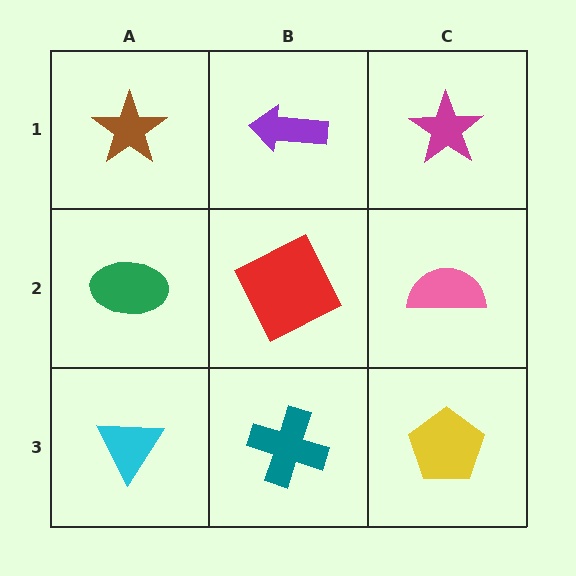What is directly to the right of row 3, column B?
A yellow pentagon.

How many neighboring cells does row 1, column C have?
2.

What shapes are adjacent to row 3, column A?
A green ellipse (row 2, column A), a teal cross (row 3, column B).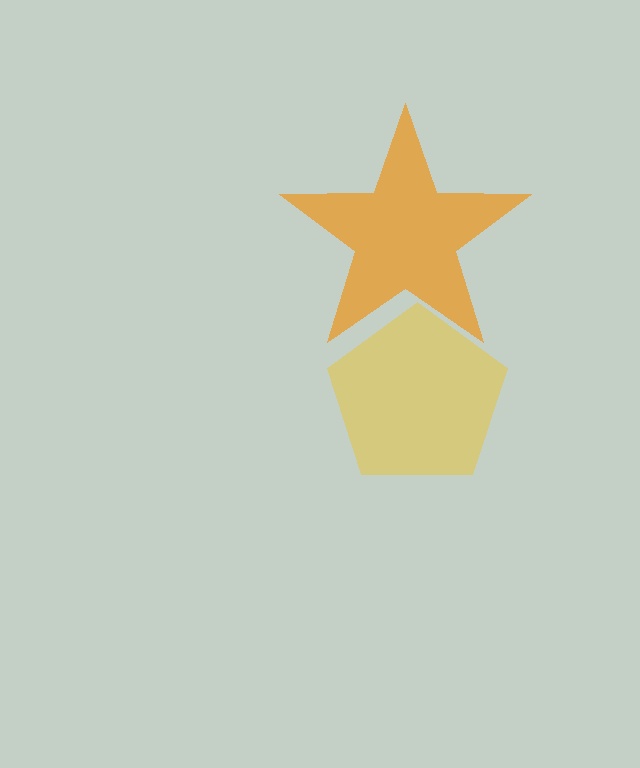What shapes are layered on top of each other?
The layered shapes are: an orange star, a yellow pentagon.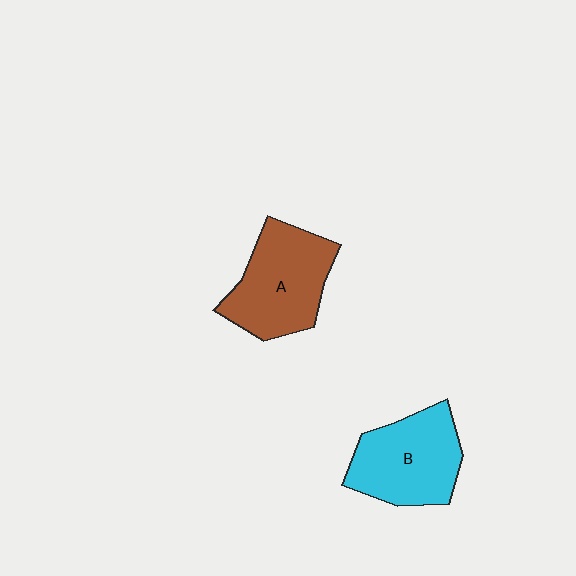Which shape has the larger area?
Shape A (brown).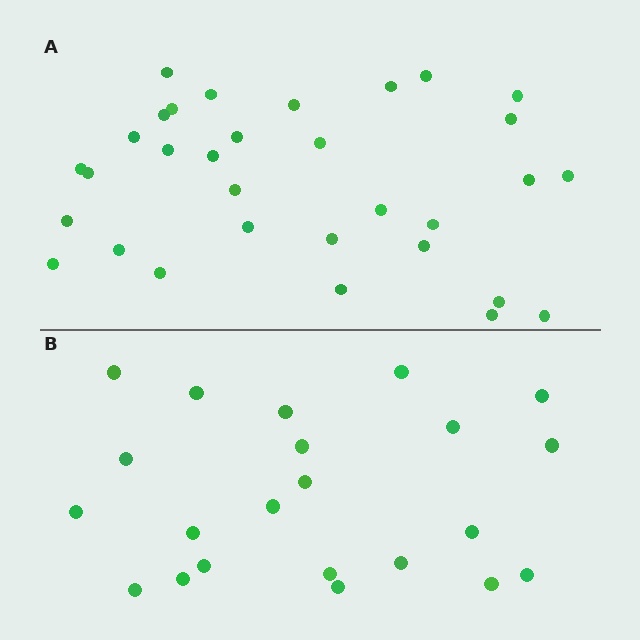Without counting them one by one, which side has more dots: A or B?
Region A (the top region) has more dots.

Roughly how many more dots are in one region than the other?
Region A has roughly 10 or so more dots than region B.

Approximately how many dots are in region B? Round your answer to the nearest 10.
About 20 dots. (The exact count is 22, which rounds to 20.)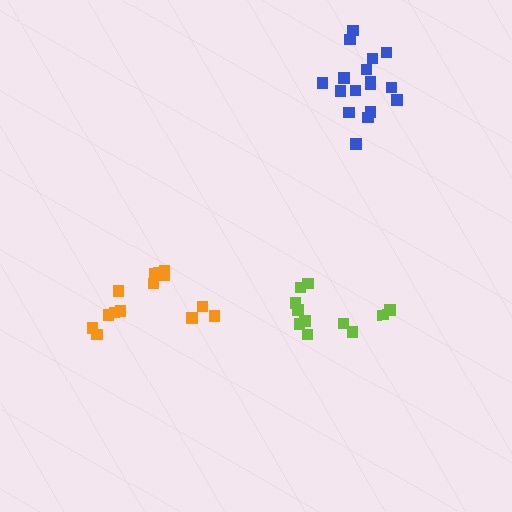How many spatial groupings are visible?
There are 3 spatial groupings.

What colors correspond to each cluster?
The clusters are colored: lime, blue, orange.